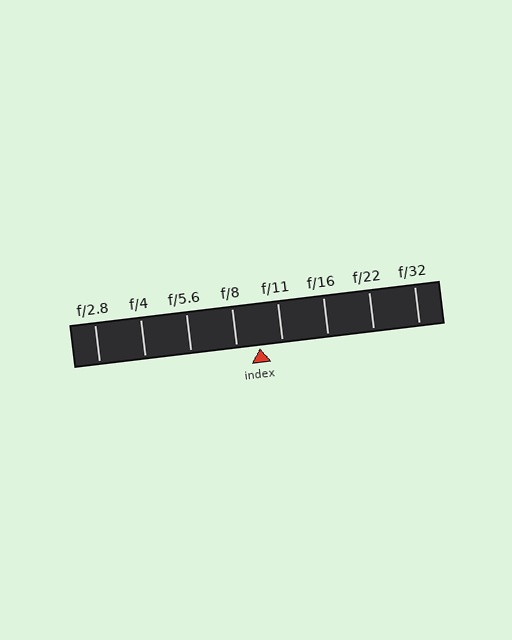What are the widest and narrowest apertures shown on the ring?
The widest aperture shown is f/2.8 and the narrowest is f/32.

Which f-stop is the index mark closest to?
The index mark is closest to f/11.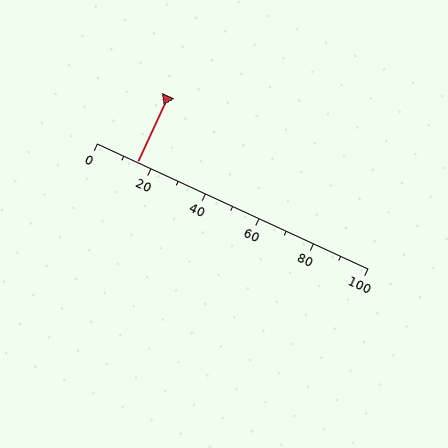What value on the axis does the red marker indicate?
The marker indicates approximately 15.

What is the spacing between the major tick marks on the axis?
The major ticks are spaced 20 apart.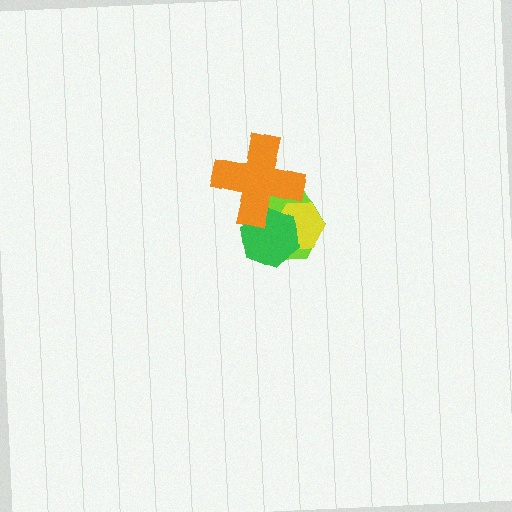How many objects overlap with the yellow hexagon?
3 objects overlap with the yellow hexagon.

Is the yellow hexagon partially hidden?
Yes, it is partially covered by another shape.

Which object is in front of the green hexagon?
The orange cross is in front of the green hexagon.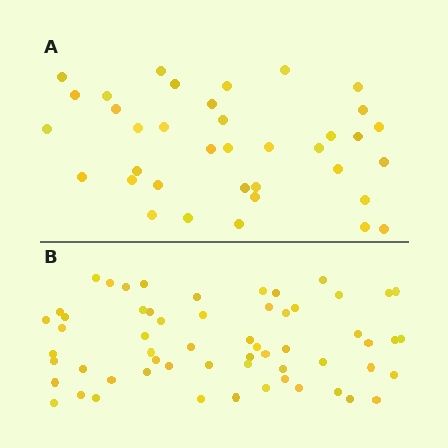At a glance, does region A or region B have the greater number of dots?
Region B (the bottom region) has more dots.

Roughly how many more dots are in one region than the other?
Region B has approximately 20 more dots than region A.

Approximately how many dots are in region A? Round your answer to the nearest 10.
About 40 dots. (The exact count is 37, which rounds to 40.)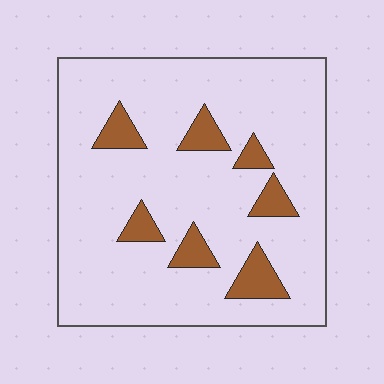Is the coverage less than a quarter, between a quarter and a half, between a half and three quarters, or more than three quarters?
Less than a quarter.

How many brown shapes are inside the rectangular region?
7.